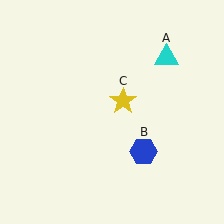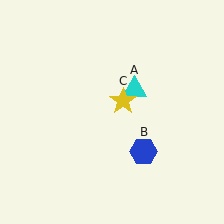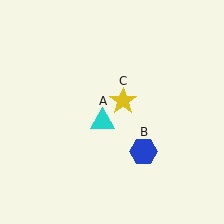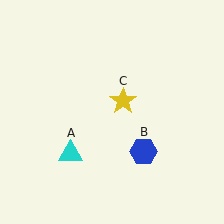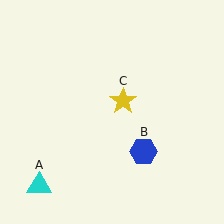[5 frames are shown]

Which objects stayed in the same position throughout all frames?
Blue hexagon (object B) and yellow star (object C) remained stationary.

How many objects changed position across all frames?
1 object changed position: cyan triangle (object A).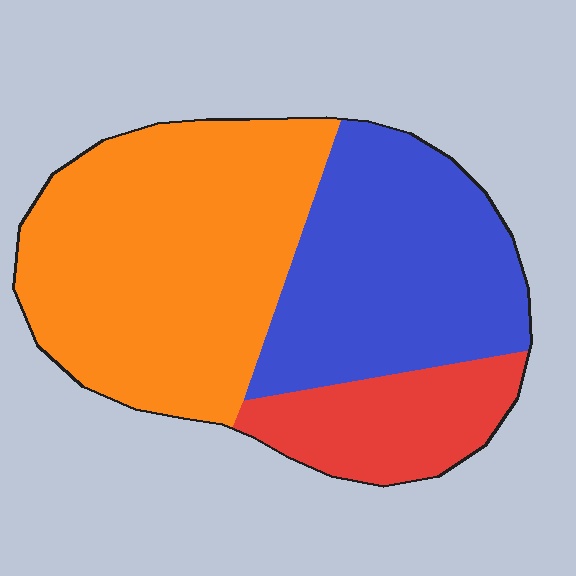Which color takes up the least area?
Red, at roughly 15%.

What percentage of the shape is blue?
Blue takes up between a quarter and a half of the shape.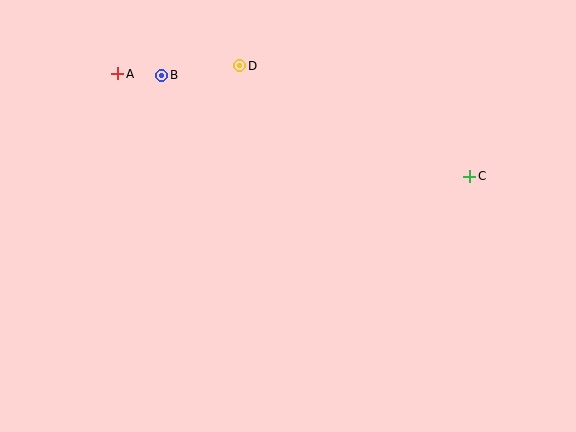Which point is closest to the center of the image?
Point D at (240, 66) is closest to the center.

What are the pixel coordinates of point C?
Point C is at (470, 176).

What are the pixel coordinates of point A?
Point A is at (118, 74).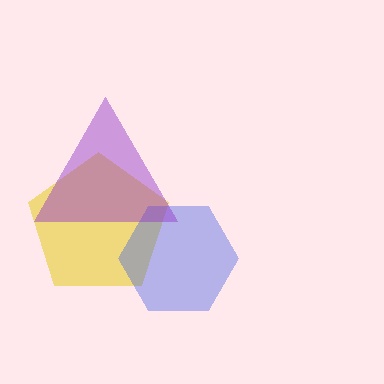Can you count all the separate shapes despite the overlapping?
Yes, there are 3 separate shapes.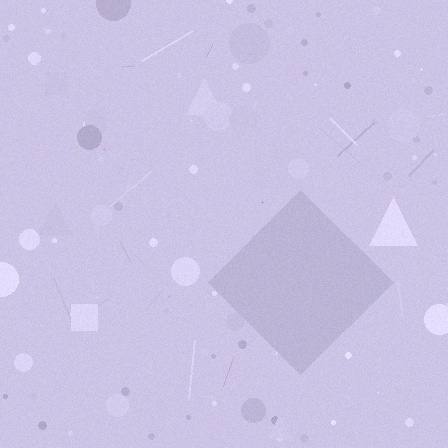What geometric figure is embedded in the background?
A diamond is embedded in the background.